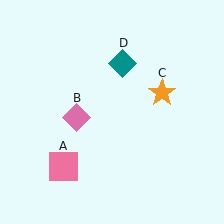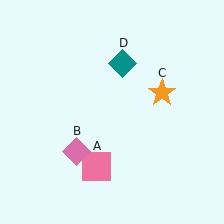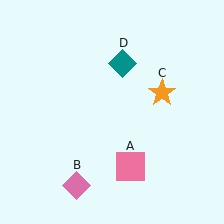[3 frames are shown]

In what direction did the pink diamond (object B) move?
The pink diamond (object B) moved down.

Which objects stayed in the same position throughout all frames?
Orange star (object C) and teal diamond (object D) remained stationary.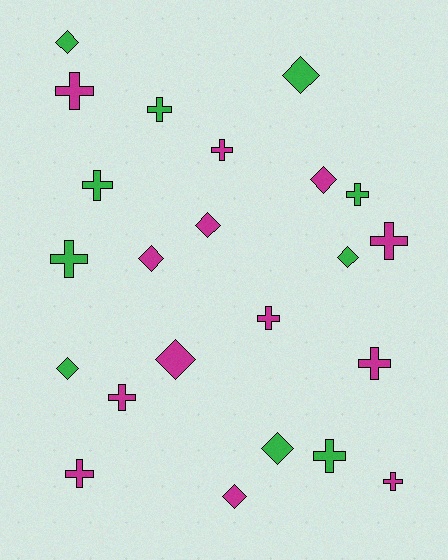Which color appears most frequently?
Magenta, with 13 objects.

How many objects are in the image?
There are 23 objects.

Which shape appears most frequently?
Cross, with 13 objects.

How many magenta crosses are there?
There are 8 magenta crosses.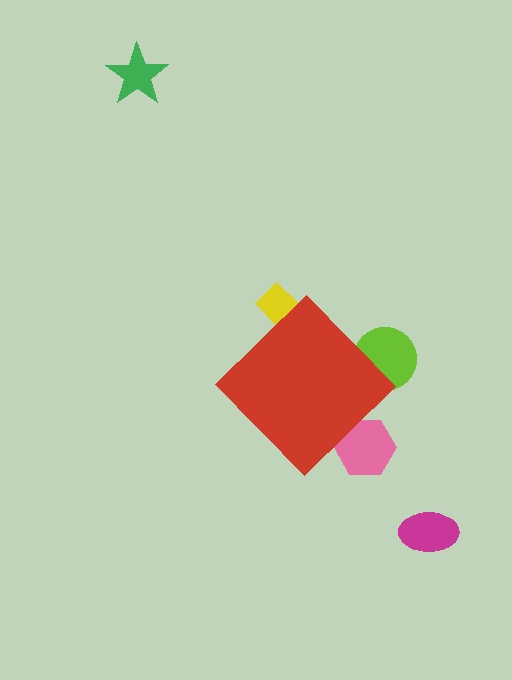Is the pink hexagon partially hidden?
Yes, the pink hexagon is partially hidden behind the red diamond.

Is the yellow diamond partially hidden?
Yes, the yellow diamond is partially hidden behind the red diamond.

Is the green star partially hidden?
No, the green star is fully visible.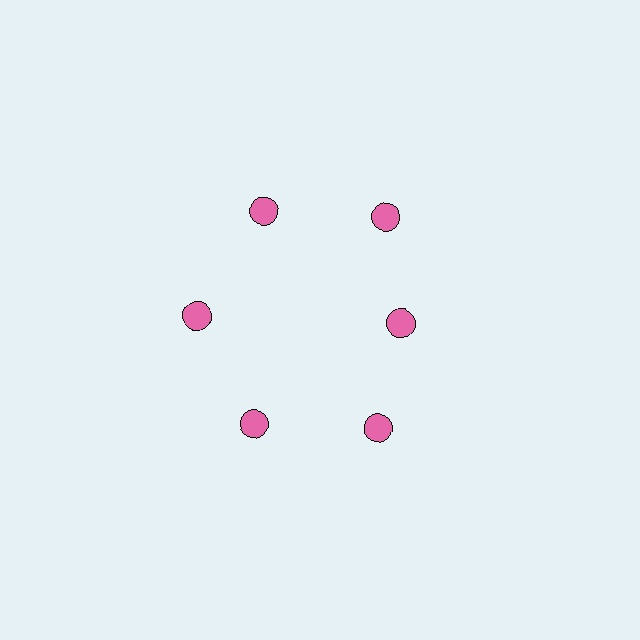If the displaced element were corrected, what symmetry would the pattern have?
It would have 6-fold rotational symmetry — the pattern would map onto itself every 60 degrees.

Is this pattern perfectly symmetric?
No. The 6 pink circles are arranged in a ring, but one element near the 3 o'clock position is pulled inward toward the center, breaking the 6-fold rotational symmetry.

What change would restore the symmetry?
The symmetry would be restored by moving it outward, back onto the ring so that all 6 circles sit at equal angles and equal distance from the center.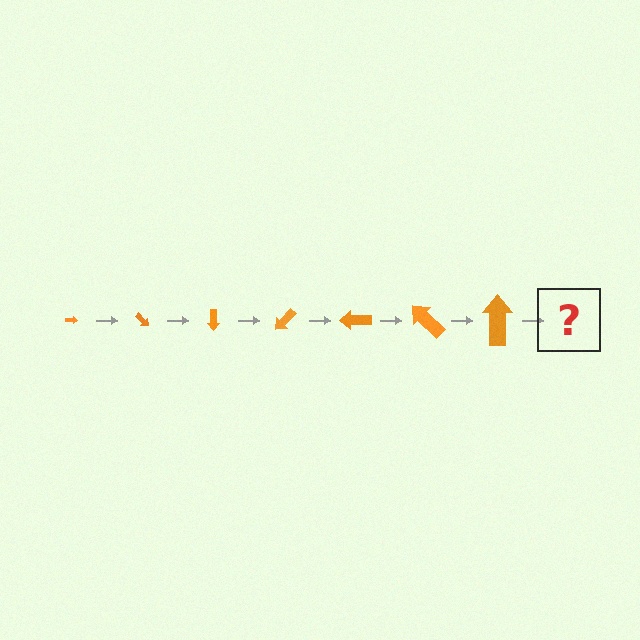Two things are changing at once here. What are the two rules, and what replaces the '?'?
The two rules are that the arrow grows larger each step and it rotates 45 degrees each step. The '?' should be an arrow, larger than the previous one and rotated 315 degrees from the start.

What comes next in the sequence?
The next element should be an arrow, larger than the previous one and rotated 315 degrees from the start.